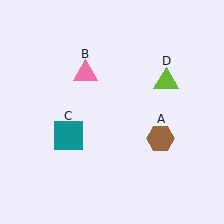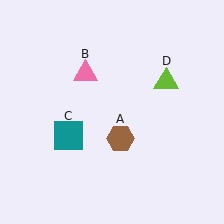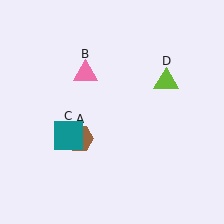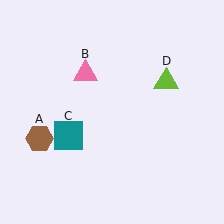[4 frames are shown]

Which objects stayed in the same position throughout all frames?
Pink triangle (object B) and teal square (object C) and lime triangle (object D) remained stationary.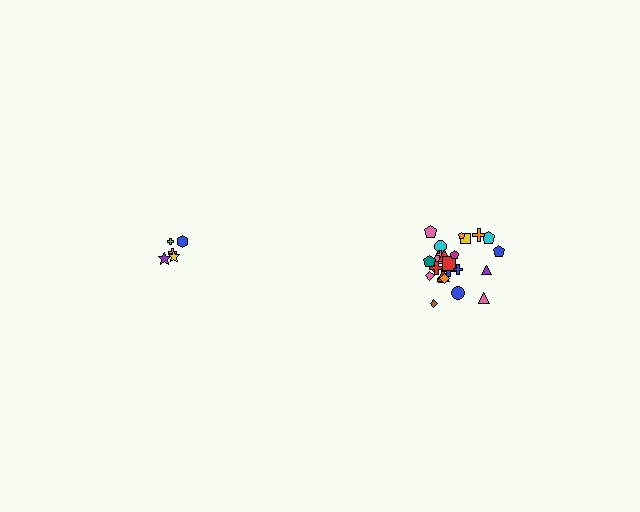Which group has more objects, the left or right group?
The right group.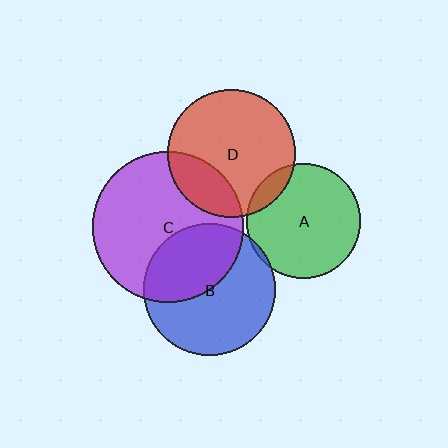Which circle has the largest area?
Circle C (purple).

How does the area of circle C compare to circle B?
Approximately 1.3 times.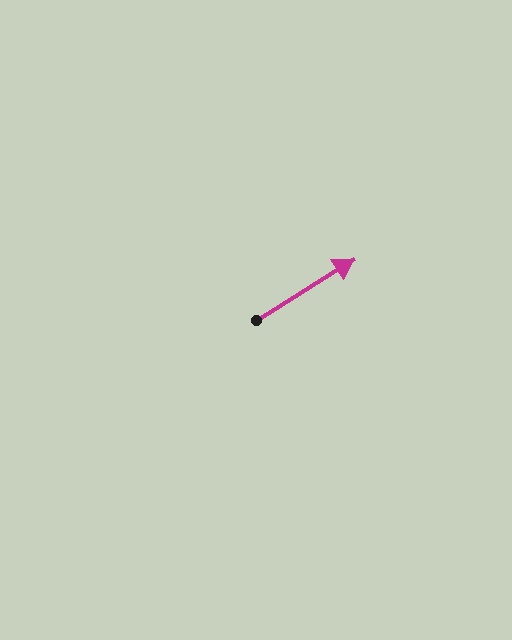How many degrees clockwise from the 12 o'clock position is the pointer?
Approximately 58 degrees.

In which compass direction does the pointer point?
Northeast.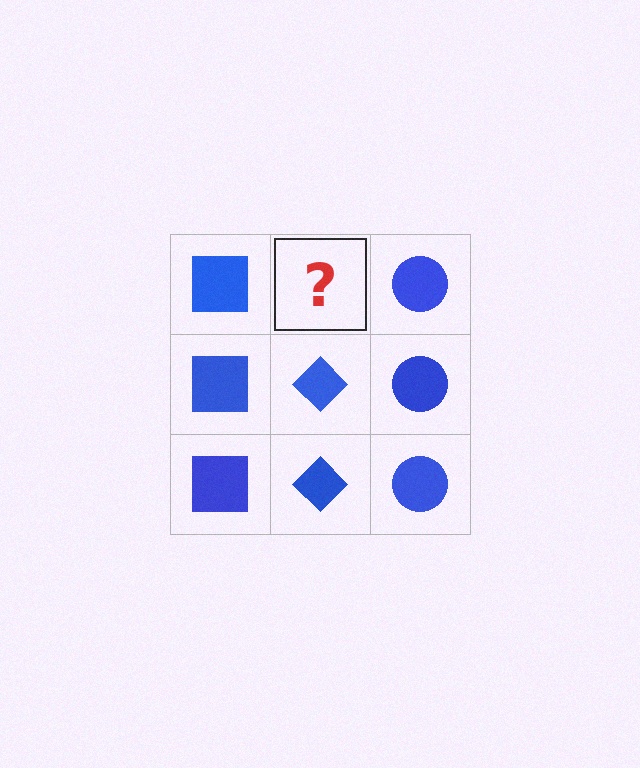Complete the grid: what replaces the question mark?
The question mark should be replaced with a blue diamond.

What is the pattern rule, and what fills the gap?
The rule is that each column has a consistent shape. The gap should be filled with a blue diamond.